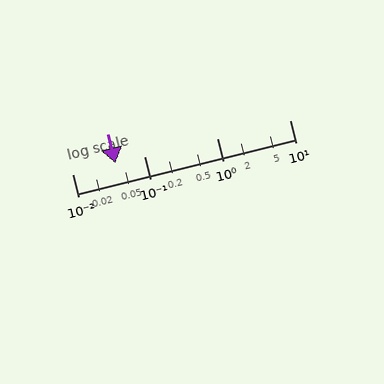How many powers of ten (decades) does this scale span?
The scale spans 3 decades, from 0.01 to 10.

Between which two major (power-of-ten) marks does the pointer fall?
The pointer is between 0.01 and 0.1.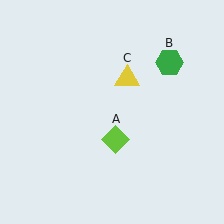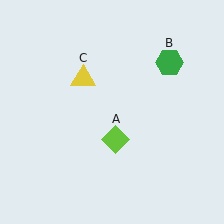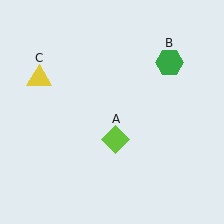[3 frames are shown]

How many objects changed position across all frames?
1 object changed position: yellow triangle (object C).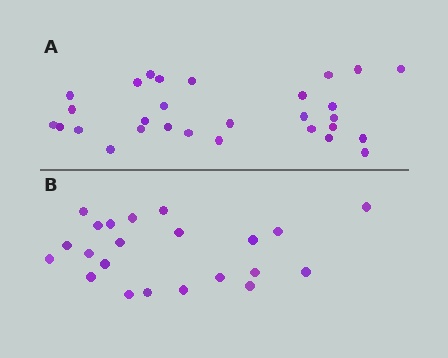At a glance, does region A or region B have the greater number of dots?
Region A (the top region) has more dots.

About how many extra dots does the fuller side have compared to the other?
Region A has roughly 8 or so more dots than region B.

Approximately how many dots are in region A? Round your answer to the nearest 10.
About 30 dots. (The exact count is 29, which rounds to 30.)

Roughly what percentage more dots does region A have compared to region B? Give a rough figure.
About 30% more.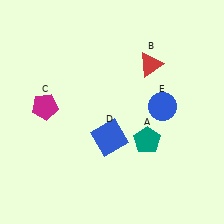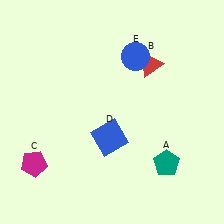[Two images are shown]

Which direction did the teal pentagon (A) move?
The teal pentagon (A) moved down.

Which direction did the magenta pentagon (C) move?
The magenta pentagon (C) moved down.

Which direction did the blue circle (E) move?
The blue circle (E) moved up.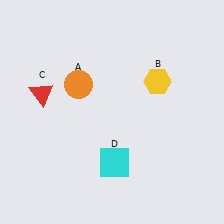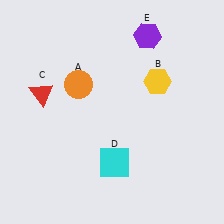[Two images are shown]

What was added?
A purple hexagon (E) was added in Image 2.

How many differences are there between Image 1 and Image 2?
There is 1 difference between the two images.